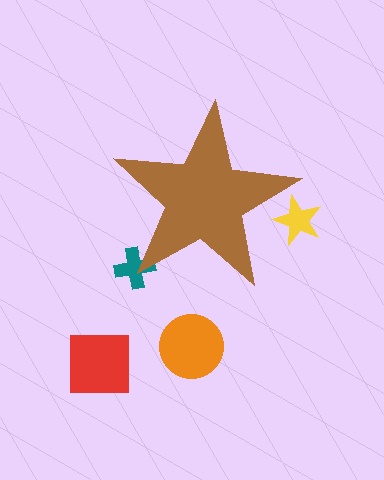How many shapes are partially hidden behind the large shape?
2 shapes are partially hidden.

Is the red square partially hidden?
No, the red square is fully visible.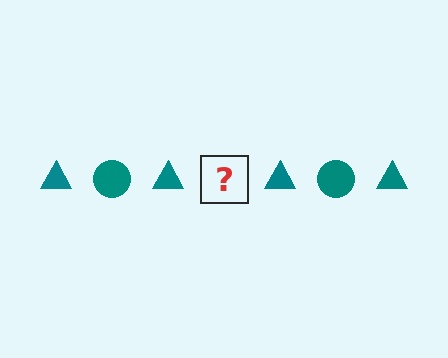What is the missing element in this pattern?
The missing element is a teal circle.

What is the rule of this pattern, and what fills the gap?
The rule is that the pattern cycles through triangle, circle shapes in teal. The gap should be filled with a teal circle.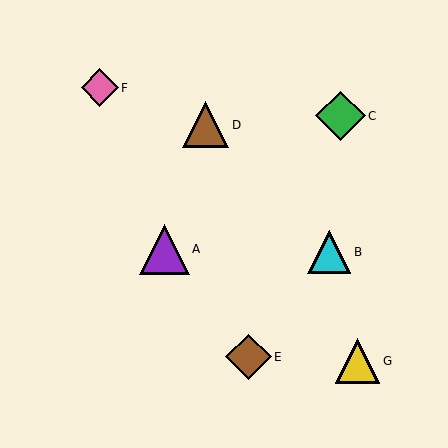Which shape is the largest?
The purple triangle (labeled A) is the largest.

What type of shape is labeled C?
Shape C is a green diamond.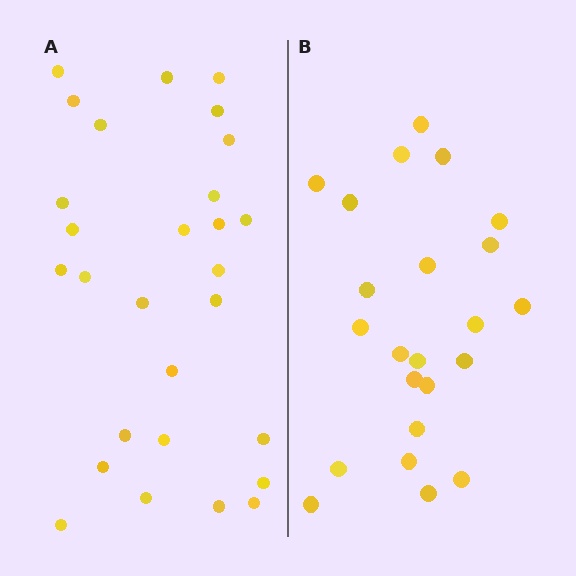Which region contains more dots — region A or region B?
Region A (the left region) has more dots.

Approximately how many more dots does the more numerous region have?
Region A has about 5 more dots than region B.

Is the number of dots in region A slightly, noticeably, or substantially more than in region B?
Region A has only slightly more — the two regions are fairly close. The ratio is roughly 1.2 to 1.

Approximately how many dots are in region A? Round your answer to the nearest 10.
About 30 dots. (The exact count is 28, which rounds to 30.)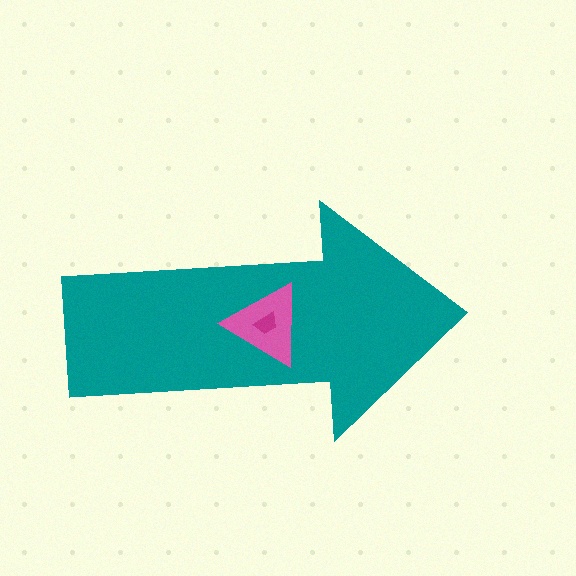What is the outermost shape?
The teal arrow.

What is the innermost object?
The magenta trapezoid.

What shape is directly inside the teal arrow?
The pink triangle.